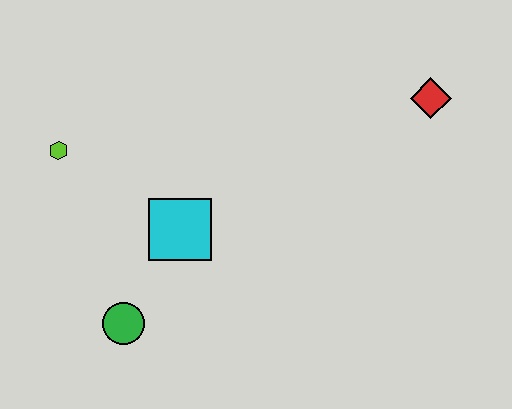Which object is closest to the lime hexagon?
The cyan square is closest to the lime hexagon.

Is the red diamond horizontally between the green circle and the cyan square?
No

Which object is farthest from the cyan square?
The red diamond is farthest from the cyan square.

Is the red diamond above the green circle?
Yes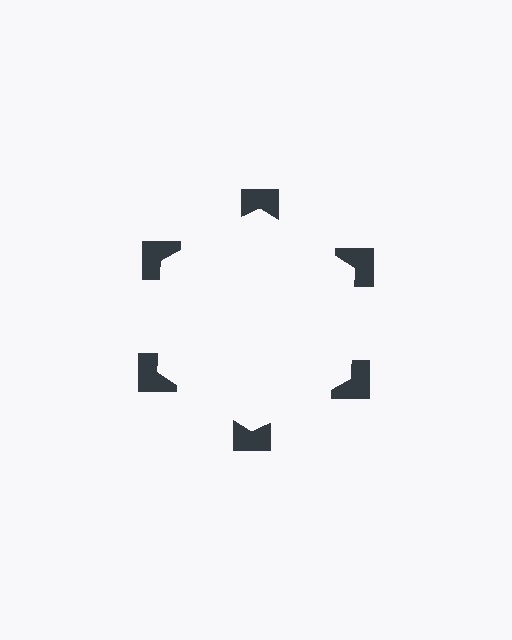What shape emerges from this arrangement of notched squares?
An illusory hexagon — its edges are inferred from the aligned wedge cuts in the notched squares, not physically drawn.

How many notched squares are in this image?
There are 6 — one at each vertex of the illusory hexagon.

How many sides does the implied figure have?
6 sides.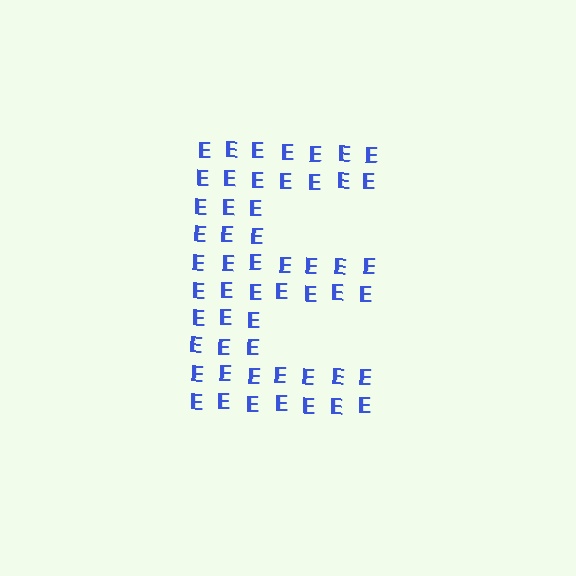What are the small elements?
The small elements are letter E's.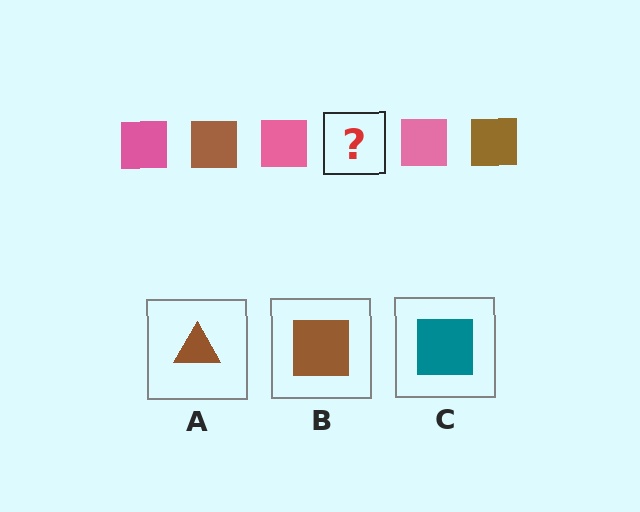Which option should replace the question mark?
Option B.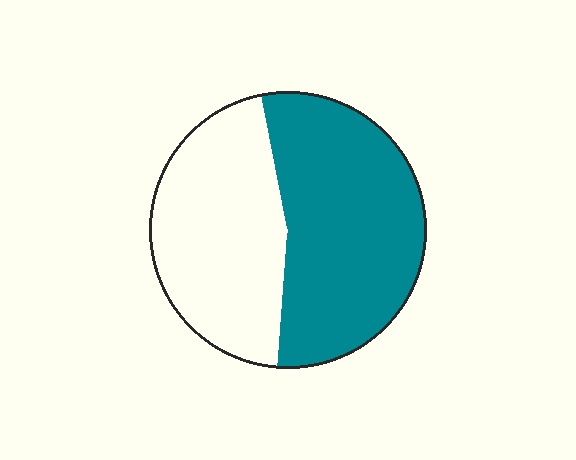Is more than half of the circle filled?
Yes.